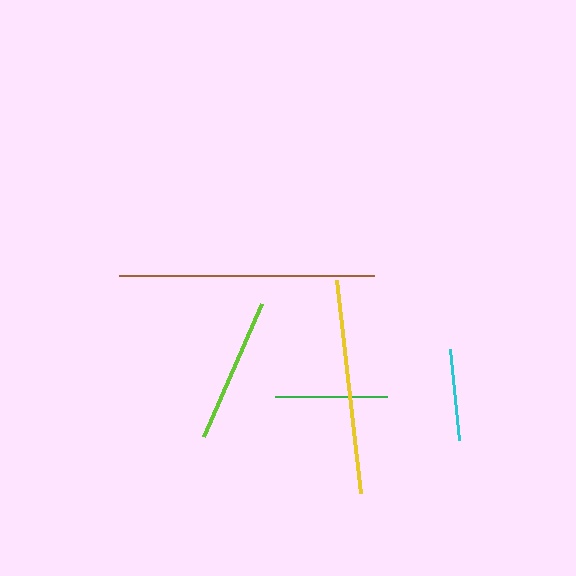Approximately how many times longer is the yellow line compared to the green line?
The yellow line is approximately 1.9 times the length of the green line.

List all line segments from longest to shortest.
From longest to shortest: brown, yellow, lime, green, cyan.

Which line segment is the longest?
The brown line is the longest at approximately 255 pixels.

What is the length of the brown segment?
The brown segment is approximately 255 pixels long.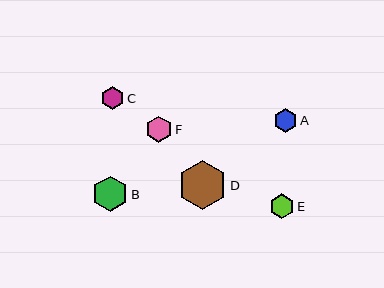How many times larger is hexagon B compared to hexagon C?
Hexagon B is approximately 1.5 times the size of hexagon C.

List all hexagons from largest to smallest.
From largest to smallest: D, B, F, E, A, C.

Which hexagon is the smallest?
Hexagon C is the smallest with a size of approximately 23 pixels.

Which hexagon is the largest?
Hexagon D is the largest with a size of approximately 48 pixels.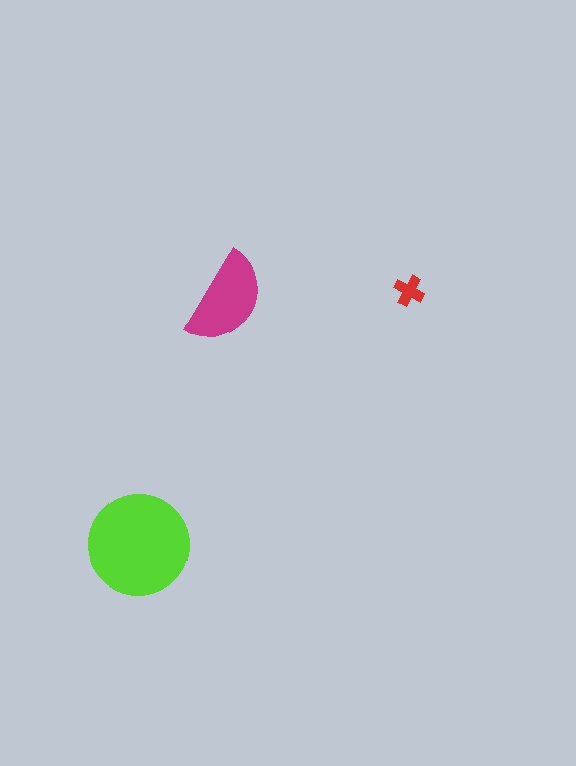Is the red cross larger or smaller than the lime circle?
Smaller.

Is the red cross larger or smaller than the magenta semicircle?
Smaller.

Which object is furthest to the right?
The red cross is rightmost.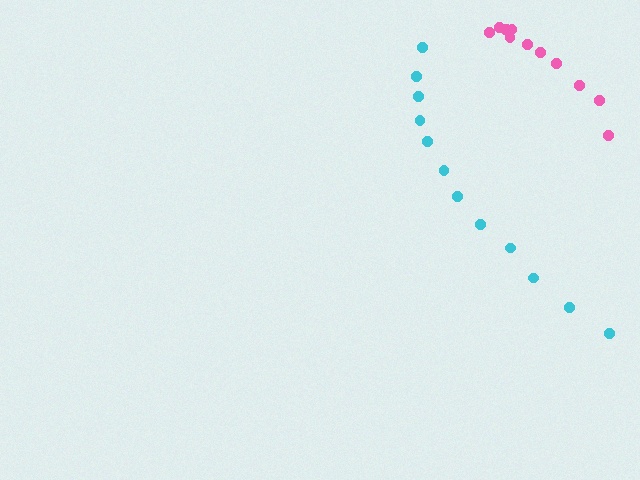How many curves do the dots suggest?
There are 2 distinct paths.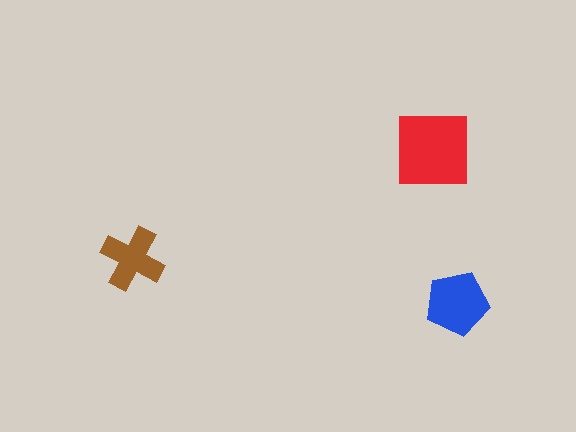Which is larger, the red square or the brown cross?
The red square.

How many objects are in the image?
There are 3 objects in the image.